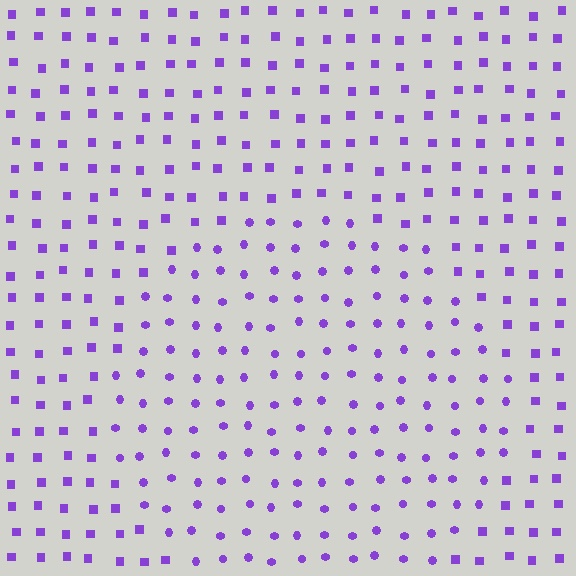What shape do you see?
I see a circle.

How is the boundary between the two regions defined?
The boundary is defined by a change in element shape: circles inside vs. squares outside. All elements share the same color and spacing.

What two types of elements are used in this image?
The image uses circles inside the circle region and squares outside it.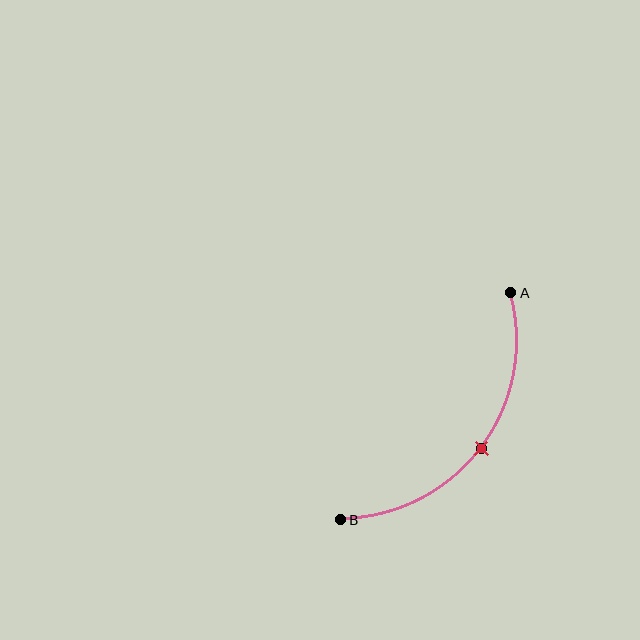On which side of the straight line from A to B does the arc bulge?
The arc bulges below and to the right of the straight line connecting A and B.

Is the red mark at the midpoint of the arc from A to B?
Yes. The red mark lies on the arc at equal arc-length from both A and B — it is the arc midpoint.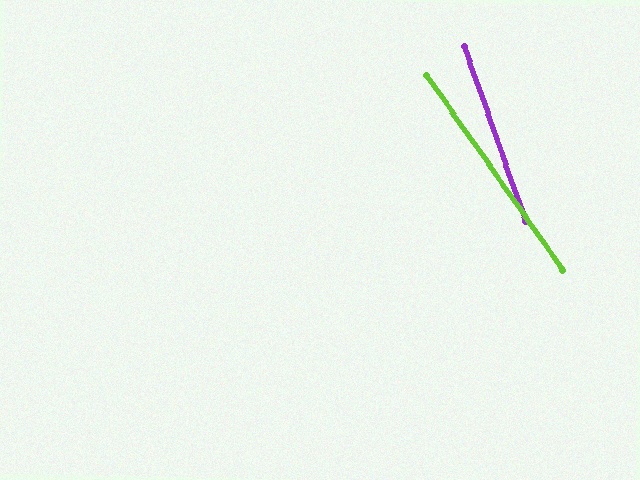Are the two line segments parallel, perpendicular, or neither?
Neither parallel nor perpendicular — they differ by about 16°.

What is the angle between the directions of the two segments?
Approximately 16 degrees.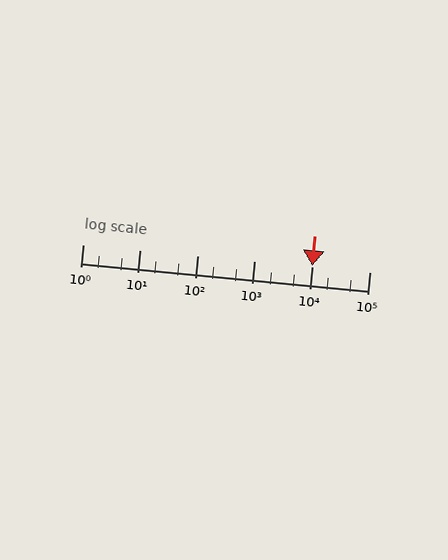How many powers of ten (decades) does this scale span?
The scale spans 5 decades, from 1 to 100000.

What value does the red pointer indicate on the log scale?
The pointer indicates approximately 10000.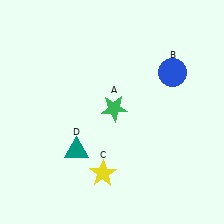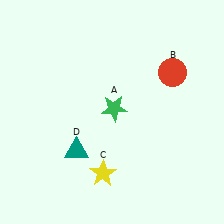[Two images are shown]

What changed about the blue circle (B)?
In Image 1, B is blue. In Image 2, it changed to red.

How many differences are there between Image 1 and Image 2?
There is 1 difference between the two images.